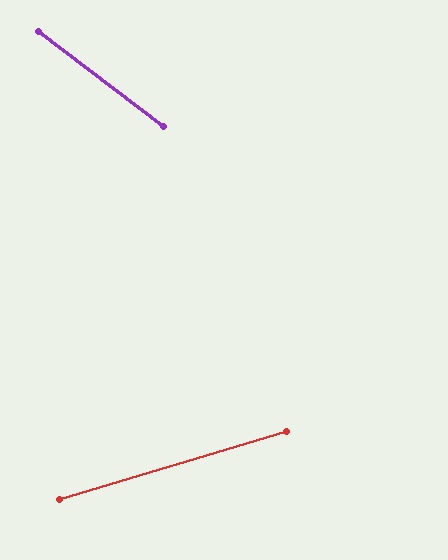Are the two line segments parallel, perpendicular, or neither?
Neither parallel nor perpendicular — they differ by about 54°.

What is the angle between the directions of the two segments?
Approximately 54 degrees.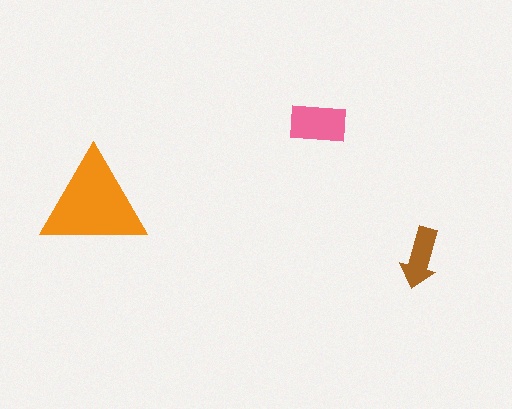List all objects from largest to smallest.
The orange triangle, the pink rectangle, the brown arrow.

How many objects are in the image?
There are 3 objects in the image.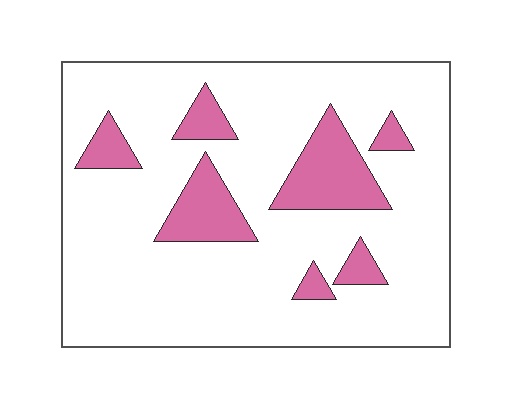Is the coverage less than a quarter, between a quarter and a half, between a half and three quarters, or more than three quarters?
Less than a quarter.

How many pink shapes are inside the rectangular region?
7.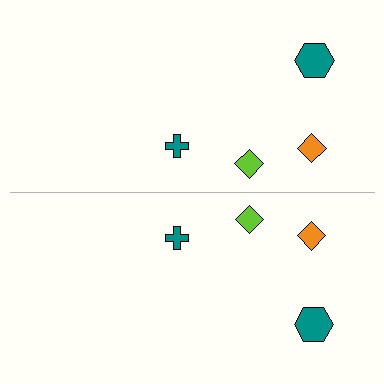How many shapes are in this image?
There are 8 shapes in this image.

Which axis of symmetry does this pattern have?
The pattern has a horizontal axis of symmetry running through the center of the image.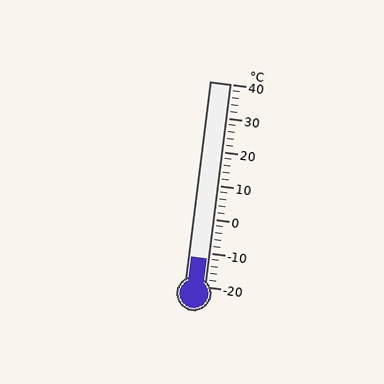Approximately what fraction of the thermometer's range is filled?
The thermometer is filled to approximately 15% of its range.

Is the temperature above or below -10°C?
The temperature is below -10°C.